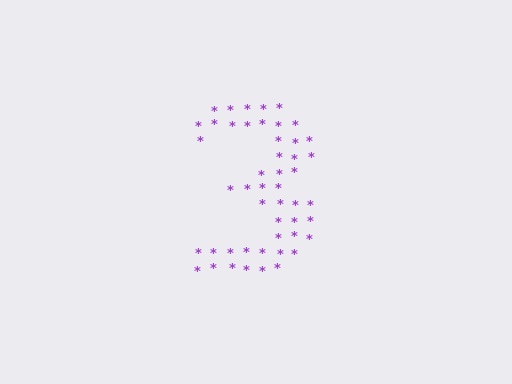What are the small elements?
The small elements are asterisks.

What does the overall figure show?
The overall figure shows the digit 3.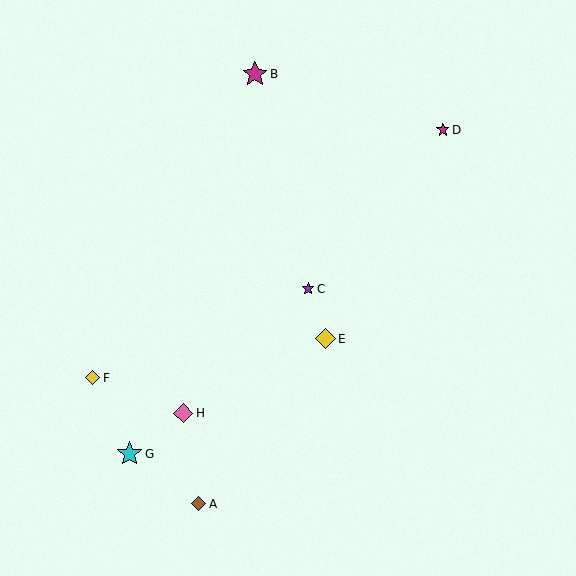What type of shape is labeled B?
Shape B is a magenta star.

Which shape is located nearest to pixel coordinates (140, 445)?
The cyan star (labeled G) at (129, 454) is nearest to that location.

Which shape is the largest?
The cyan star (labeled G) is the largest.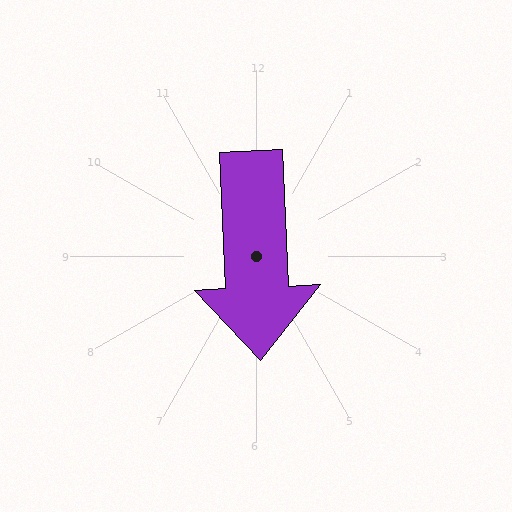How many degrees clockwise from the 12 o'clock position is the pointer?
Approximately 177 degrees.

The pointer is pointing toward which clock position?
Roughly 6 o'clock.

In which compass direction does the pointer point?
South.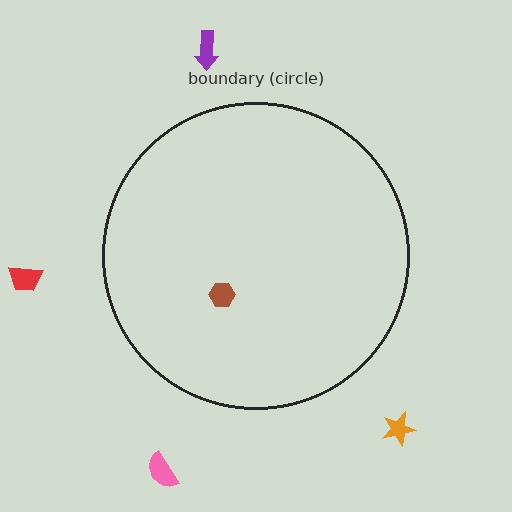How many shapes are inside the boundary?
1 inside, 4 outside.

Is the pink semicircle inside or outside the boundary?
Outside.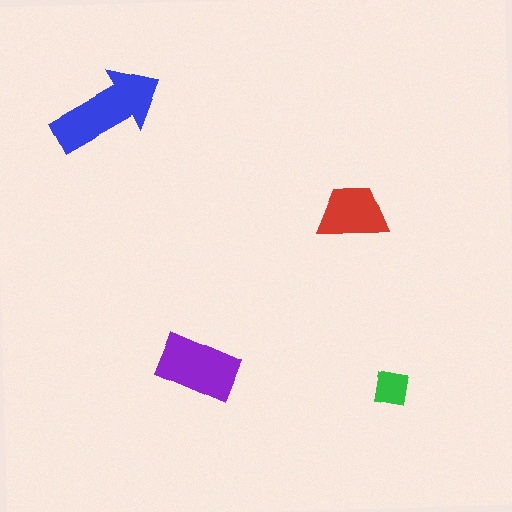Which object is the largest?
The blue arrow.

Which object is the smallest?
The green square.